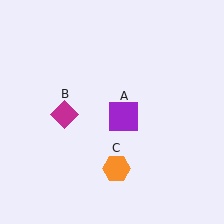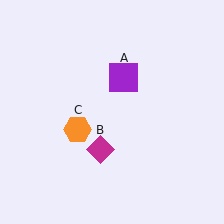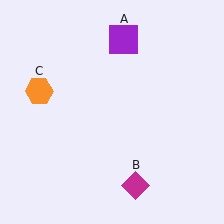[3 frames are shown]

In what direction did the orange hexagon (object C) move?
The orange hexagon (object C) moved up and to the left.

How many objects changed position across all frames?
3 objects changed position: purple square (object A), magenta diamond (object B), orange hexagon (object C).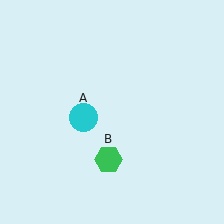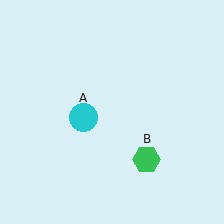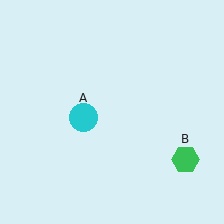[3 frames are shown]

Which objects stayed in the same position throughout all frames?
Cyan circle (object A) remained stationary.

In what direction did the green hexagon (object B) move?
The green hexagon (object B) moved right.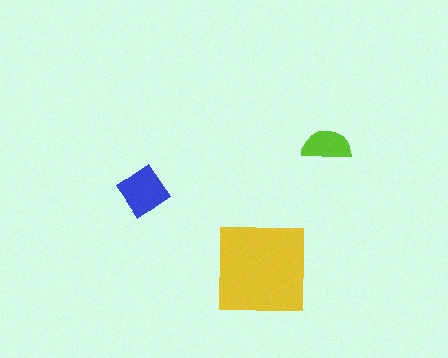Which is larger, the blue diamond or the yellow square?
The yellow square.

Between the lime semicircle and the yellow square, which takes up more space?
The yellow square.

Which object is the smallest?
The lime semicircle.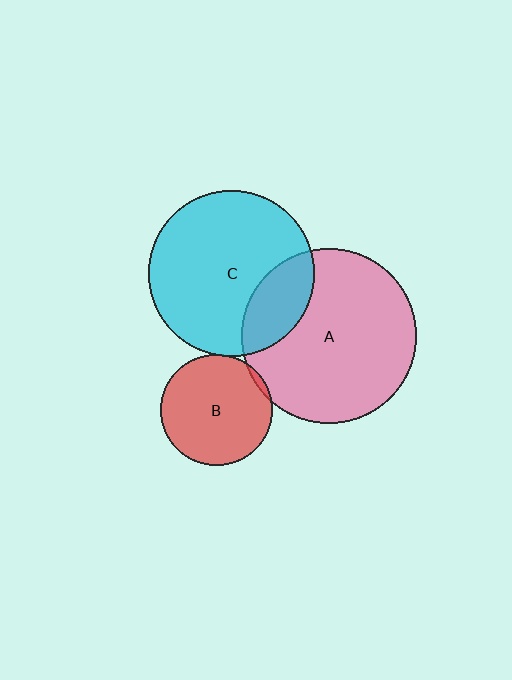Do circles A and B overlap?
Yes.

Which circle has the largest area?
Circle A (pink).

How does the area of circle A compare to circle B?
Approximately 2.5 times.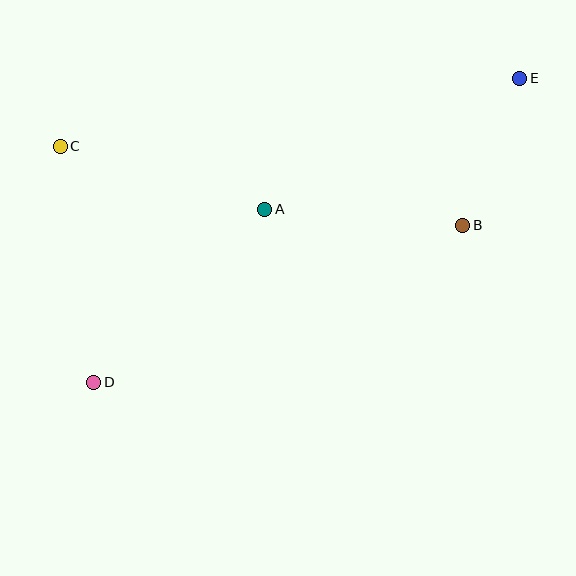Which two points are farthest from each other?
Points D and E are farthest from each other.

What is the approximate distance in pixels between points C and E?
The distance between C and E is approximately 464 pixels.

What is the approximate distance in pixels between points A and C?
The distance between A and C is approximately 214 pixels.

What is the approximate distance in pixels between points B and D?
The distance between B and D is approximately 401 pixels.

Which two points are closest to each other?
Points B and E are closest to each other.